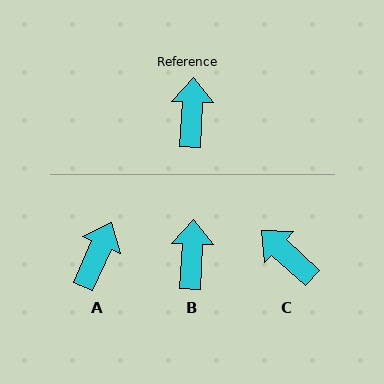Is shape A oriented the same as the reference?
No, it is off by about 21 degrees.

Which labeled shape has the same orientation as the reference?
B.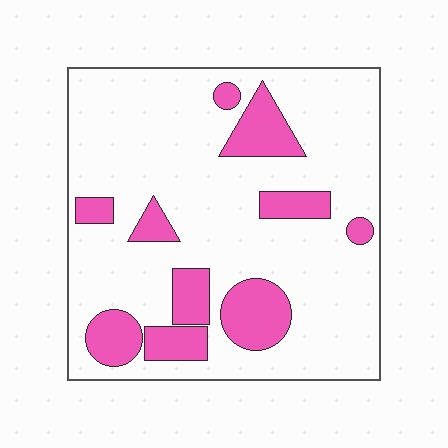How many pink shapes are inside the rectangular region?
10.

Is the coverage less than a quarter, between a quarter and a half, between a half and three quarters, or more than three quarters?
Less than a quarter.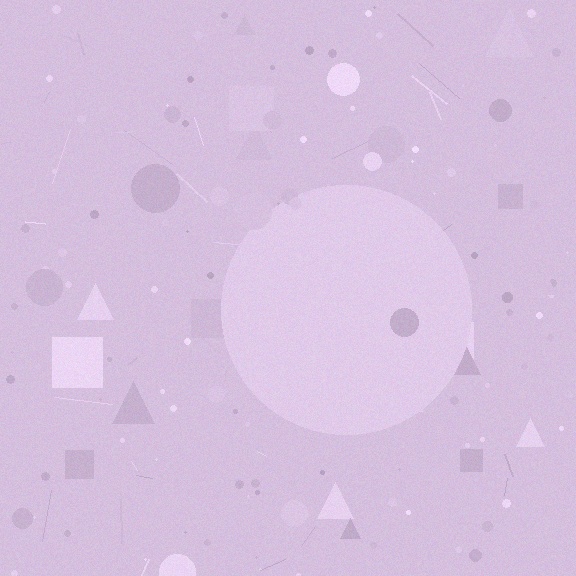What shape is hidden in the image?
A circle is hidden in the image.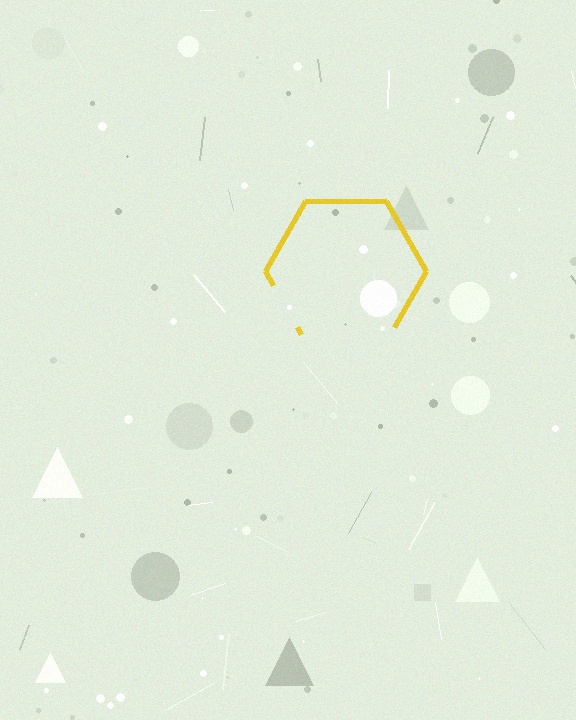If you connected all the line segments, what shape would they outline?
They would outline a hexagon.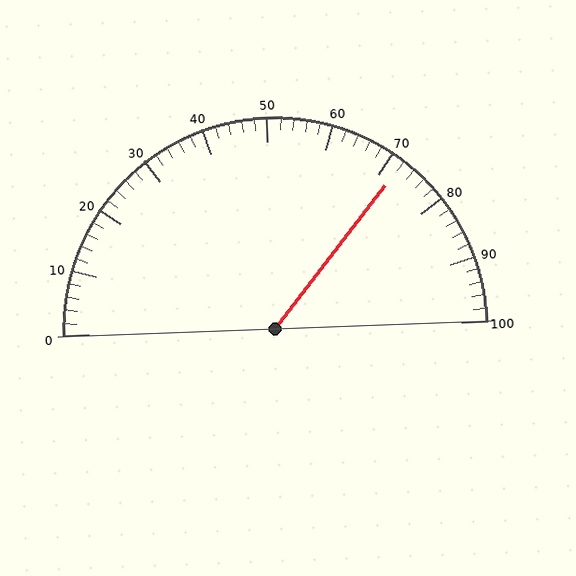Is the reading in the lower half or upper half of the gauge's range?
The reading is in the upper half of the range (0 to 100).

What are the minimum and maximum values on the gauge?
The gauge ranges from 0 to 100.